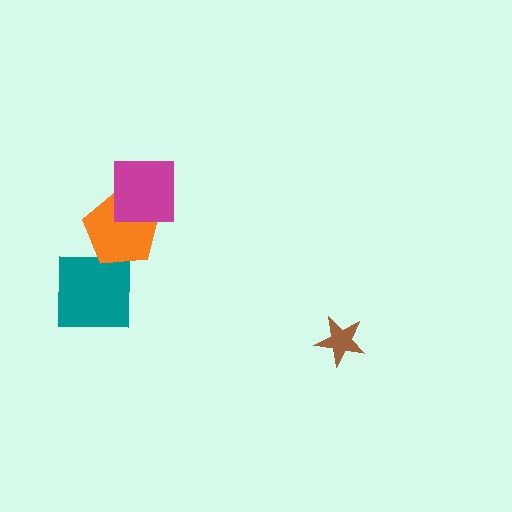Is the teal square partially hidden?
No, no other shape covers it.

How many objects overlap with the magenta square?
1 object overlaps with the magenta square.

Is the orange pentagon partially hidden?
Yes, it is partially covered by another shape.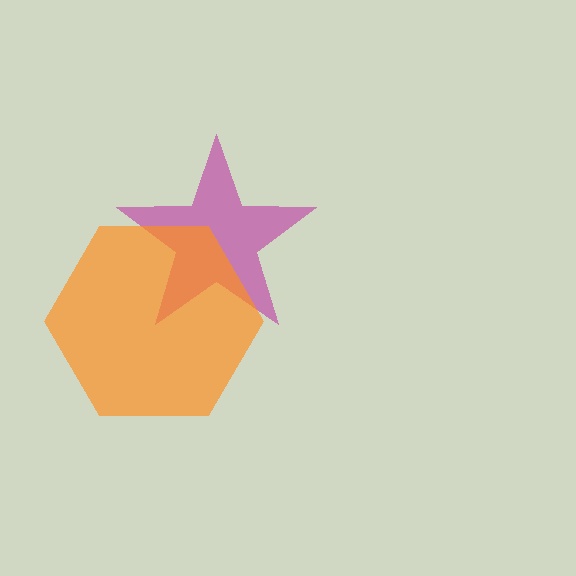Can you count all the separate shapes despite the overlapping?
Yes, there are 2 separate shapes.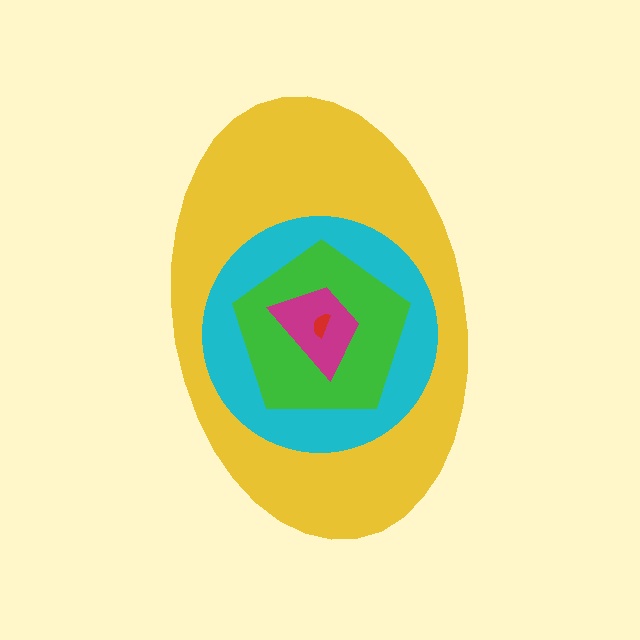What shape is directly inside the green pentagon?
The magenta trapezoid.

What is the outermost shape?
The yellow ellipse.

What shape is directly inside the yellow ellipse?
The cyan circle.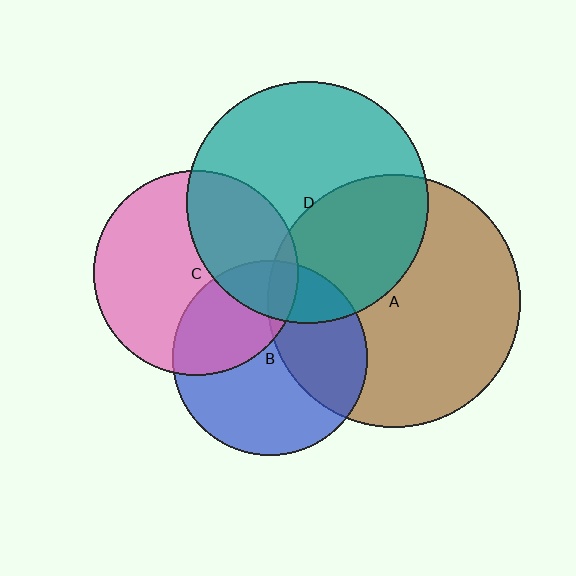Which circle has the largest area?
Circle A (brown).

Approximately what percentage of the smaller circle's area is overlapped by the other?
Approximately 35%.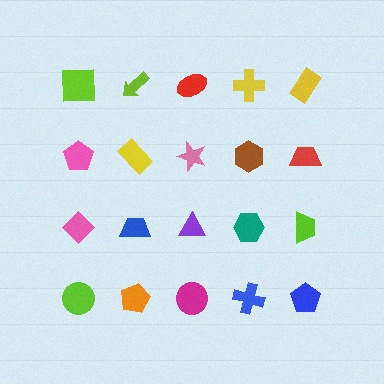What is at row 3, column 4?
A teal hexagon.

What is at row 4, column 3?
A magenta circle.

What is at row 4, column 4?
A blue cross.